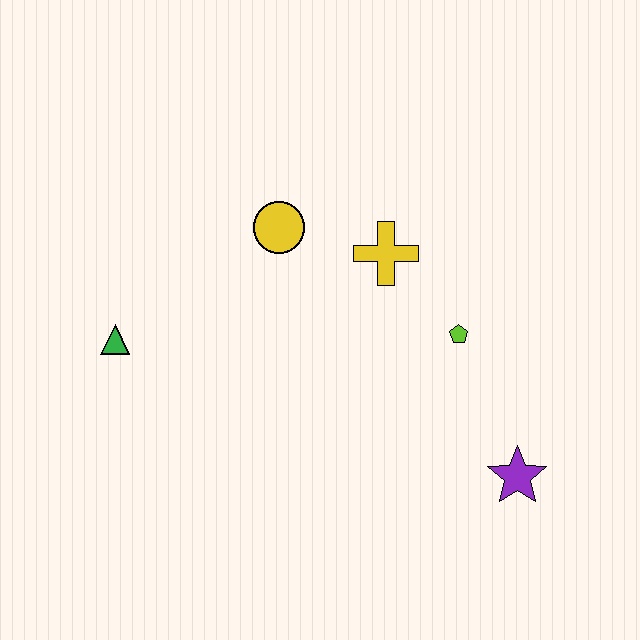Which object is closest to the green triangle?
The yellow circle is closest to the green triangle.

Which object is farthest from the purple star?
The green triangle is farthest from the purple star.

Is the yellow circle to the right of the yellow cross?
No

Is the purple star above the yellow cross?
No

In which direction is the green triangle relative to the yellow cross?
The green triangle is to the left of the yellow cross.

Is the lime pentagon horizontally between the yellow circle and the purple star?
Yes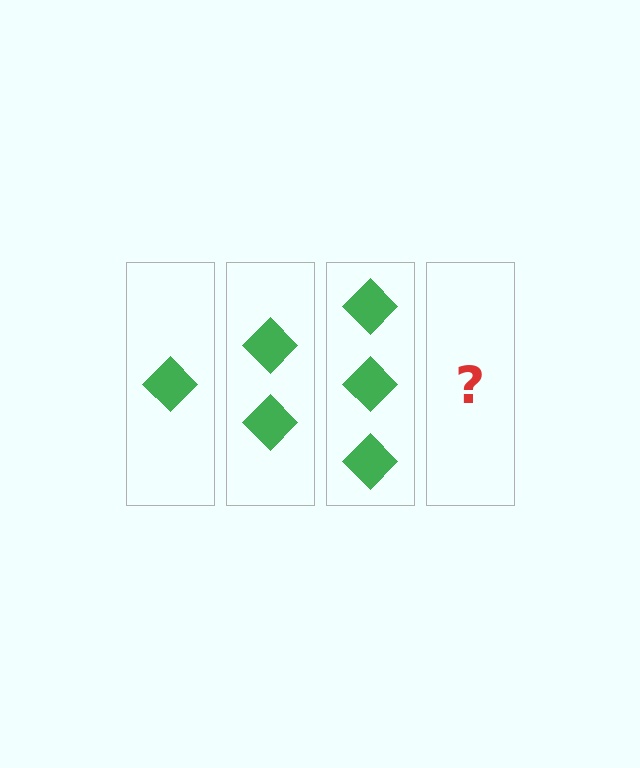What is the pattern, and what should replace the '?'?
The pattern is that each step adds one more diamond. The '?' should be 4 diamonds.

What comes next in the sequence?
The next element should be 4 diamonds.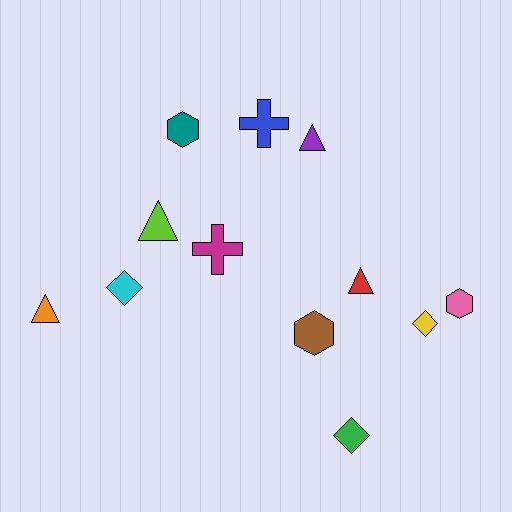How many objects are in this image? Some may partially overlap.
There are 12 objects.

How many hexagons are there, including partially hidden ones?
There are 3 hexagons.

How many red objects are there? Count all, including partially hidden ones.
There is 1 red object.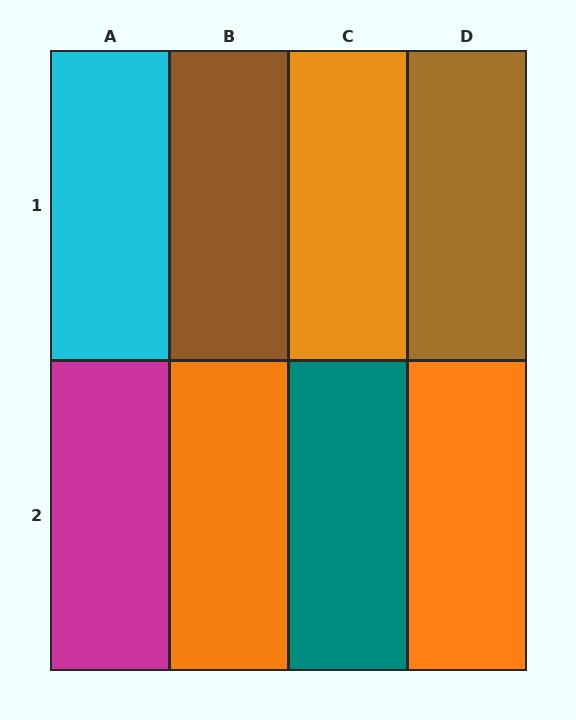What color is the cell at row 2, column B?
Orange.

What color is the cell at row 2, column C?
Teal.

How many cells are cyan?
1 cell is cyan.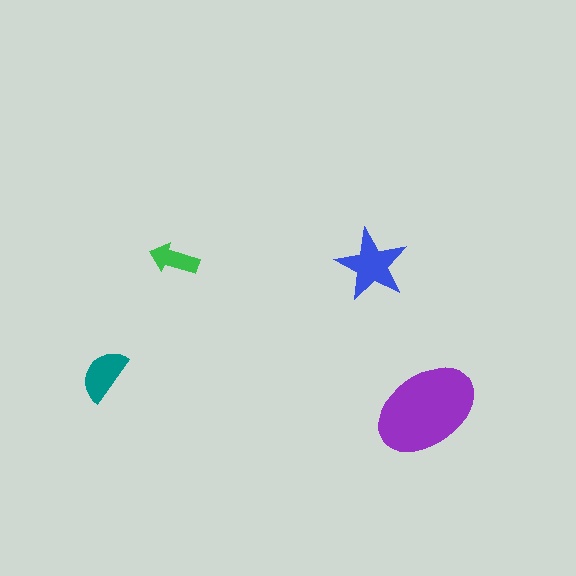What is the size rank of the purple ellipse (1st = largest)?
1st.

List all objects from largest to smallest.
The purple ellipse, the blue star, the teal semicircle, the green arrow.